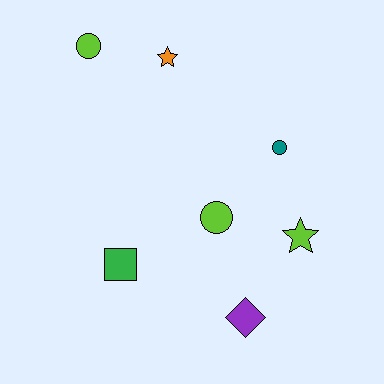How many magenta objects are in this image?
There are no magenta objects.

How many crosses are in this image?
There are no crosses.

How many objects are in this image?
There are 7 objects.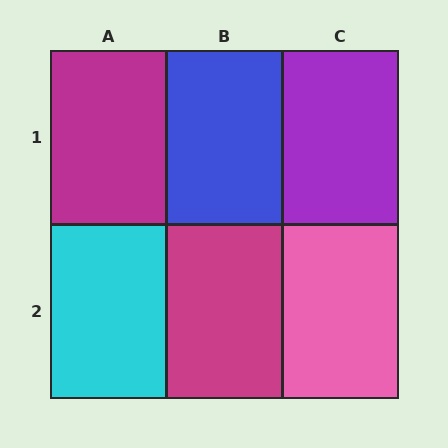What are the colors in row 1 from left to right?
Magenta, blue, purple.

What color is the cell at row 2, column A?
Cyan.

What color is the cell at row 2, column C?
Pink.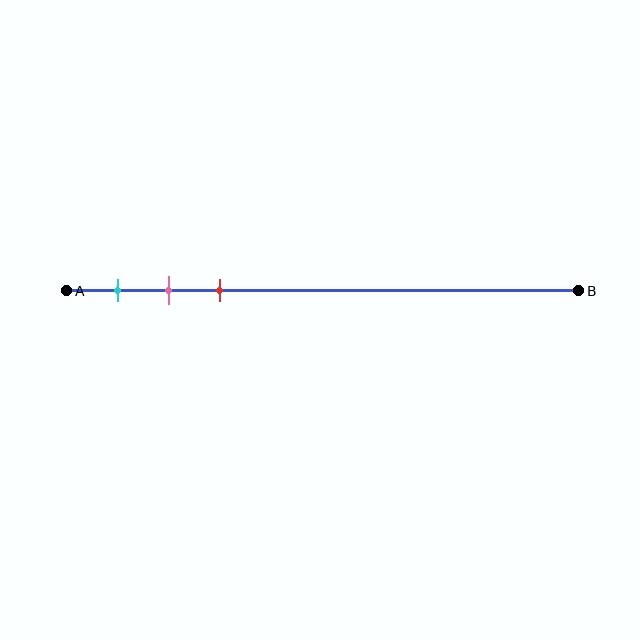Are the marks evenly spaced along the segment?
Yes, the marks are approximately evenly spaced.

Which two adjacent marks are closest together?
The pink and red marks are the closest adjacent pair.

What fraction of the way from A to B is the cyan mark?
The cyan mark is approximately 10% (0.1) of the way from A to B.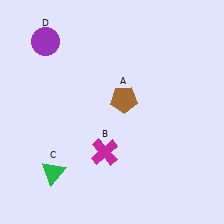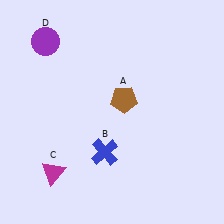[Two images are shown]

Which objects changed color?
B changed from magenta to blue. C changed from green to magenta.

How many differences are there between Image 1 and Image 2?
There are 2 differences between the two images.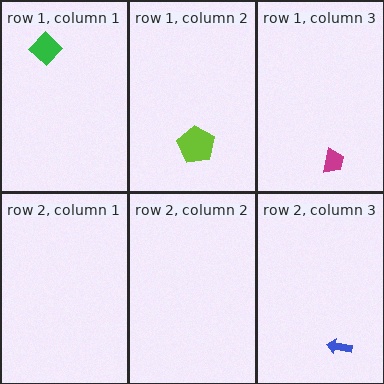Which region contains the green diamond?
The row 1, column 1 region.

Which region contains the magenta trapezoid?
The row 1, column 3 region.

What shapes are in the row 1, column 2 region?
The lime pentagon.